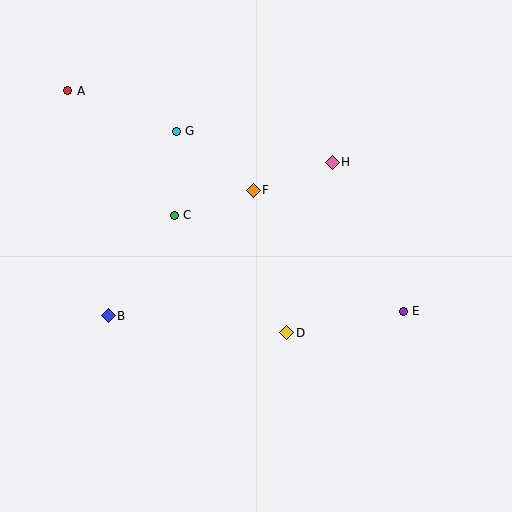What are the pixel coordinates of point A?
Point A is at (68, 91).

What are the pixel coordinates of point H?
Point H is at (332, 162).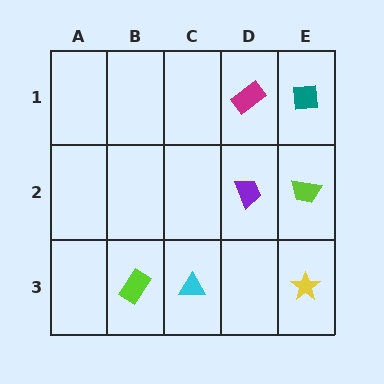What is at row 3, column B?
A lime rectangle.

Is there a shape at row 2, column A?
No, that cell is empty.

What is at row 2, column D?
A purple trapezoid.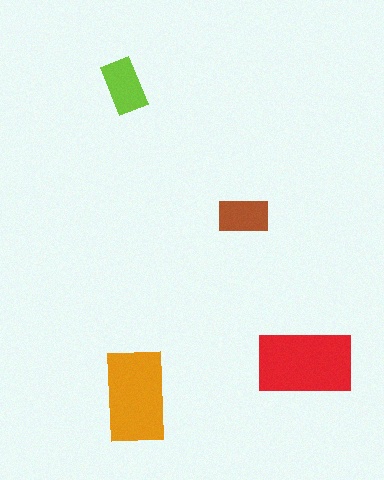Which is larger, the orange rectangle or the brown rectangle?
The orange one.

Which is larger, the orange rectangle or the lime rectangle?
The orange one.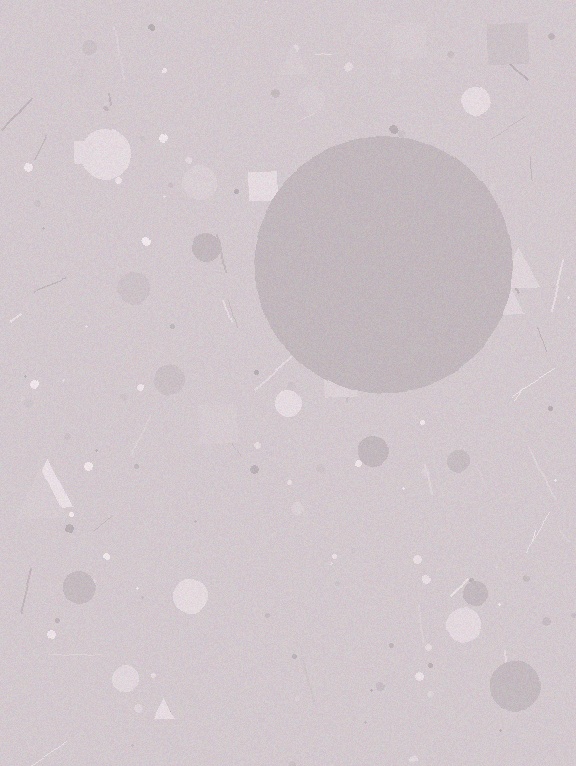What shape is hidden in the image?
A circle is hidden in the image.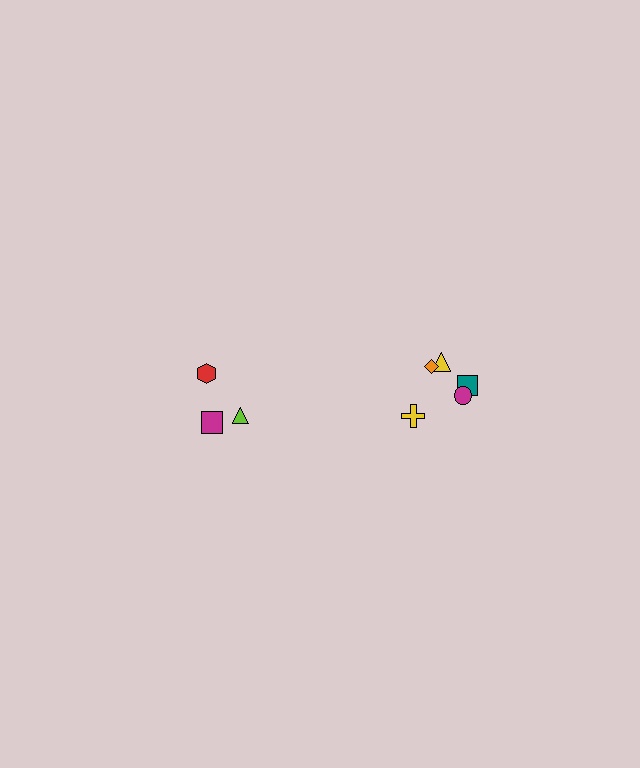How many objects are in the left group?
There are 3 objects.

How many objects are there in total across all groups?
There are 8 objects.